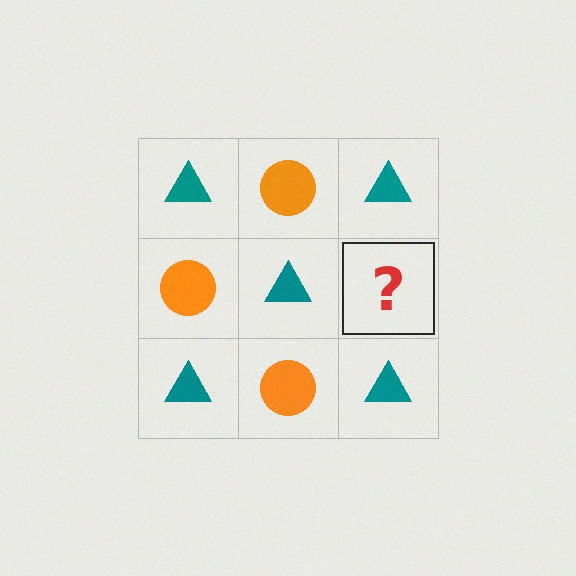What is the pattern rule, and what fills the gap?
The rule is that it alternates teal triangle and orange circle in a checkerboard pattern. The gap should be filled with an orange circle.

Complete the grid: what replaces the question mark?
The question mark should be replaced with an orange circle.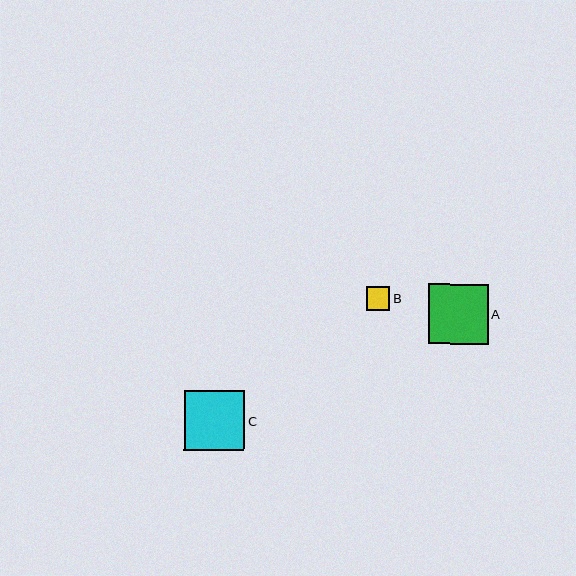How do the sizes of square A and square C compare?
Square A and square C are approximately the same size.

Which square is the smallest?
Square B is the smallest with a size of approximately 23 pixels.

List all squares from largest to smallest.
From largest to smallest: A, C, B.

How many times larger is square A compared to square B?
Square A is approximately 2.6 times the size of square B.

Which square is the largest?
Square A is the largest with a size of approximately 60 pixels.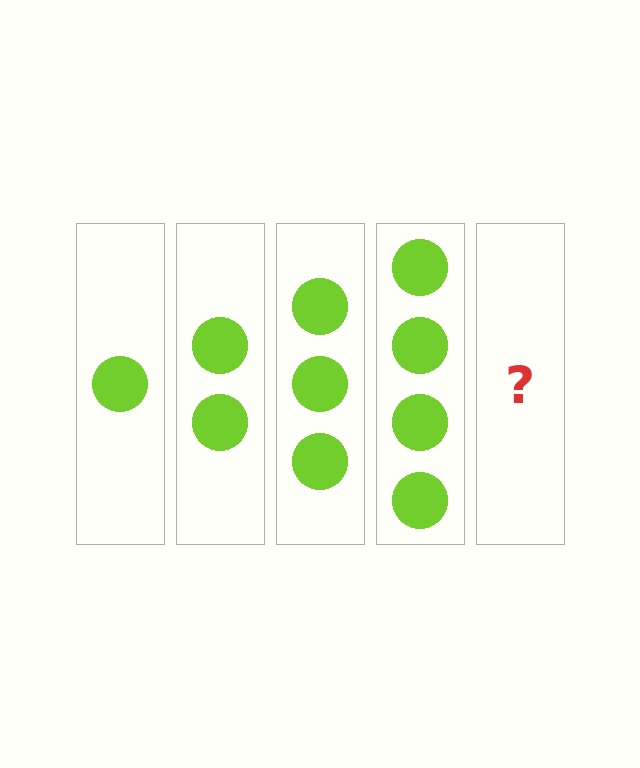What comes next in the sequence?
The next element should be 5 circles.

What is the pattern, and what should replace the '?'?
The pattern is that each step adds one more circle. The '?' should be 5 circles.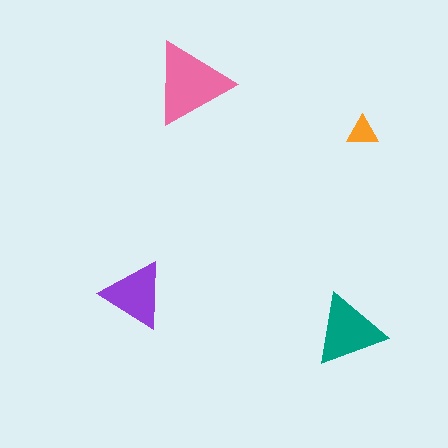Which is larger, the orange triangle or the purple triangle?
The purple one.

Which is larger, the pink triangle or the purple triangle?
The pink one.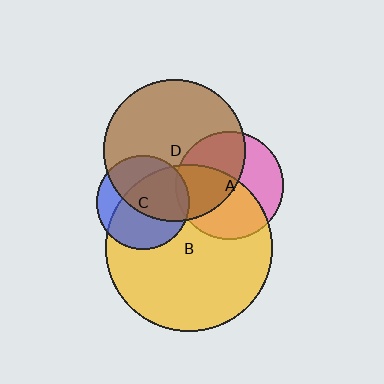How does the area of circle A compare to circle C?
Approximately 1.3 times.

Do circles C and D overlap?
Yes.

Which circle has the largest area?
Circle B (yellow).